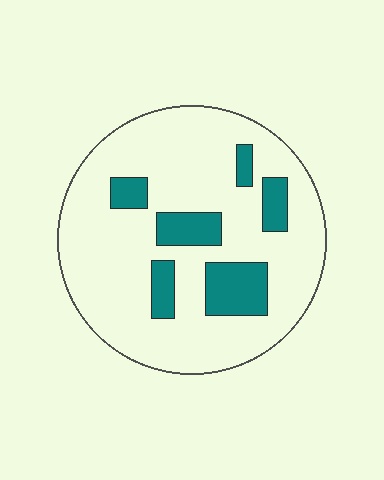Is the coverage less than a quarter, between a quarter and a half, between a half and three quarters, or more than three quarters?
Less than a quarter.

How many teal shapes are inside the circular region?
6.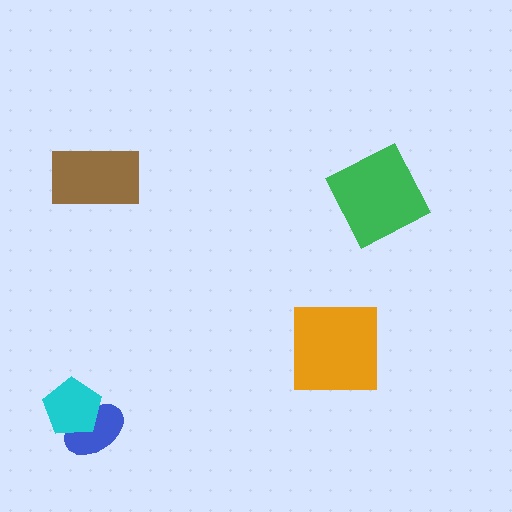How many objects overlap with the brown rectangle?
0 objects overlap with the brown rectangle.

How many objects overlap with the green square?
0 objects overlap with the green square.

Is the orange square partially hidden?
No, no other shape covers it.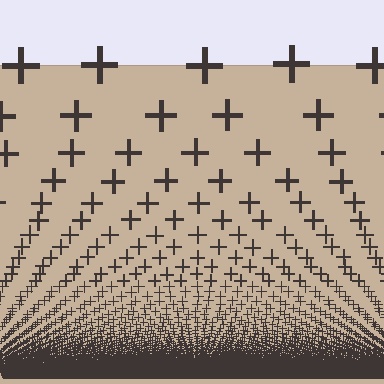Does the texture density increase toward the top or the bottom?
Density increases toward the bottom.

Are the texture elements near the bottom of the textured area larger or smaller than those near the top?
Smaller. The gradient is inverted — elements near the bottom are smaller and denser.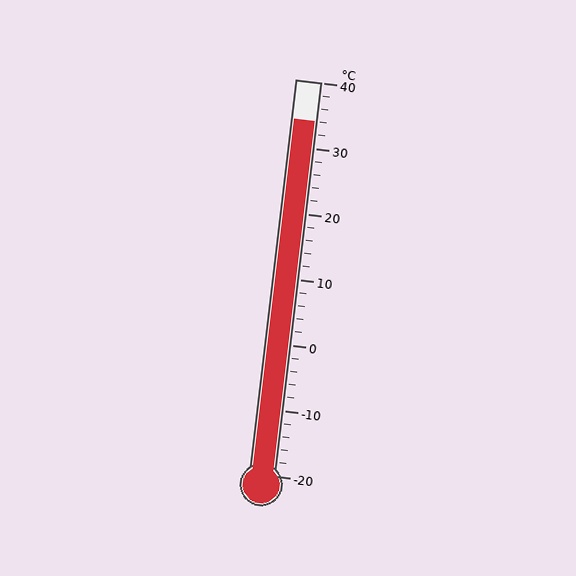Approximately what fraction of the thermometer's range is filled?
The thermometer is filled to approximately 90% of its range.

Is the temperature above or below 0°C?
The temperature is above 0°C.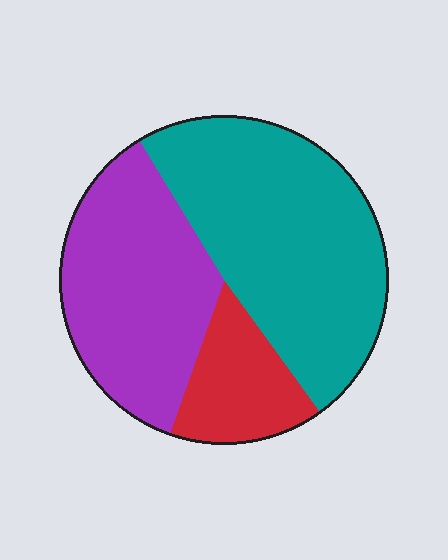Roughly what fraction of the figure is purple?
Purple takes up between a third and a half of the figure.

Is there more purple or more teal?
Teal.